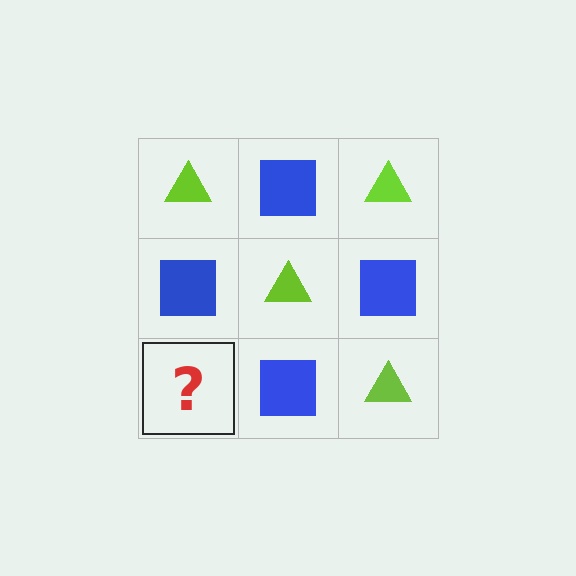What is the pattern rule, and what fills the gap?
The rule is that it alternates lime triangle and blue square in a checkerboard pattern. The gap should be filled with a lime triangle.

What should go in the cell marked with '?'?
The missing cell should contain a lime triangle.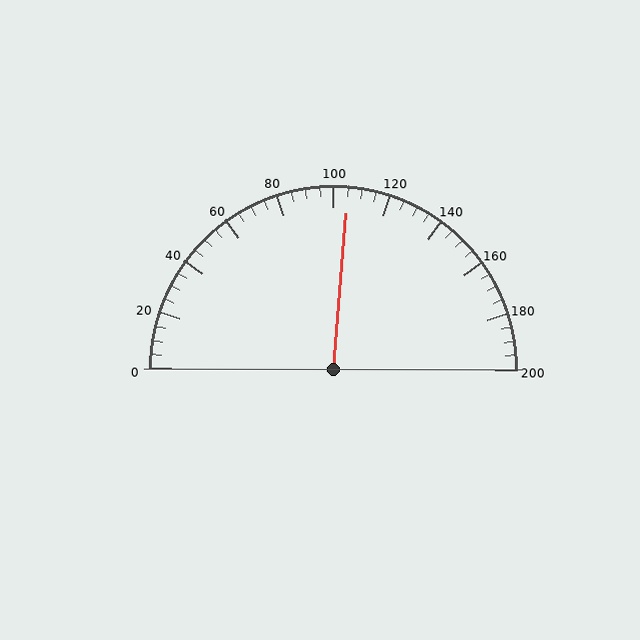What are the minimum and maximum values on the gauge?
The gauge ranges from 0 to 200.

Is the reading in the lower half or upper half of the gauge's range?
The reading is in the upper half of the range (0 to 200).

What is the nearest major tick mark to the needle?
The nearest major tick mark is 100.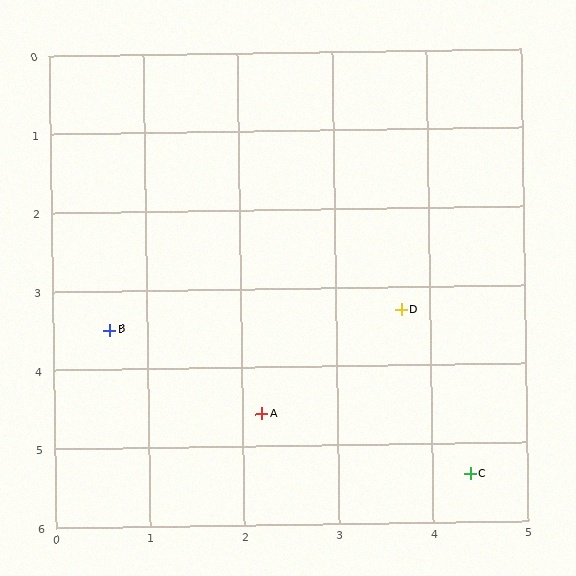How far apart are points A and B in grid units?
Points A and B are about 1.9 grid units apart.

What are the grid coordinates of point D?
Point D is at approximately (3.7, 3.3).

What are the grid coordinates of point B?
Point B is at approximately (0.6, 3.5).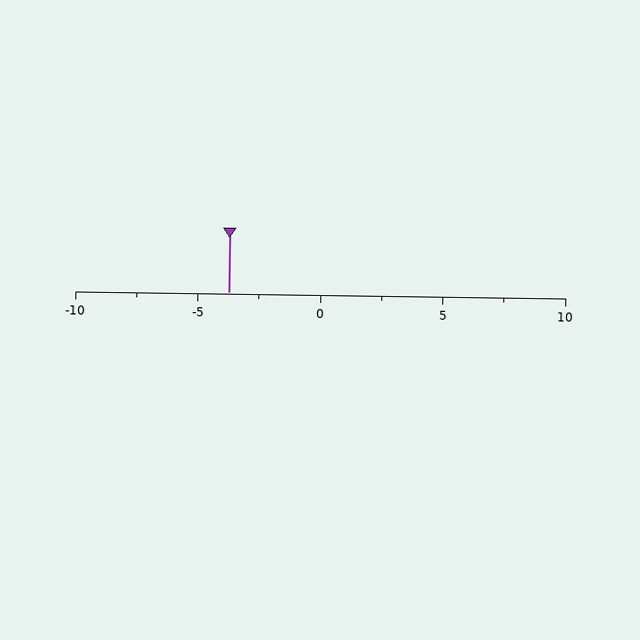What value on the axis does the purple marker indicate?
The marker indicates approximately -3.8.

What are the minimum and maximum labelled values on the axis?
The axis runs from -10 to 10.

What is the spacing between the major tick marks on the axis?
The major ticks are spaced 5 apart.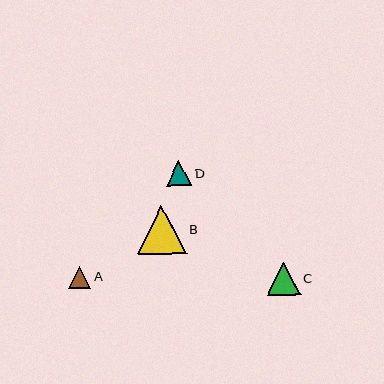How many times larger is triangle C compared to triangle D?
Triangle C is approximately 1.3 times the size of triangle D.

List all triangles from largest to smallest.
From largest to smallest: B, C, D, A.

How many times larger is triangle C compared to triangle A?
Triangle C is approximately 1.5 times the size of triangle A.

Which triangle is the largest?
Triangle B is the largest with a size of approximately 49 pixels.